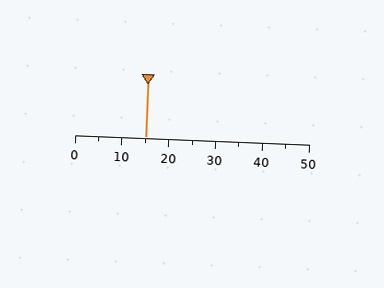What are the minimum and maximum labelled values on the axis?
The axis runs from 0 to 50.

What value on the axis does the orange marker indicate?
The marker indicates approximately 15.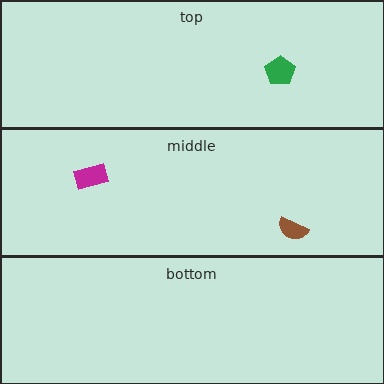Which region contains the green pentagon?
The top region.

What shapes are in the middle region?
The magenta rectangle, the brown semicircle.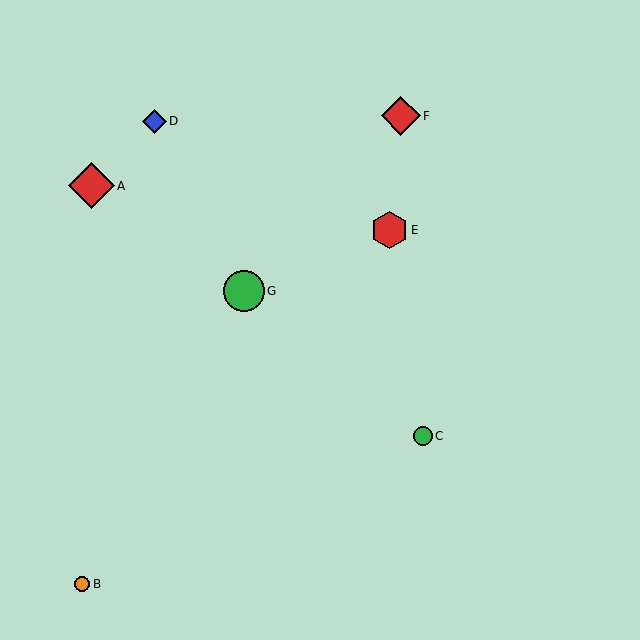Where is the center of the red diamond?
The center of the red diamond is at (401, 116).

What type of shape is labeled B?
Shape B is an orange circle.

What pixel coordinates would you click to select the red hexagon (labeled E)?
Click at (390, 230) to select the red hexagon E.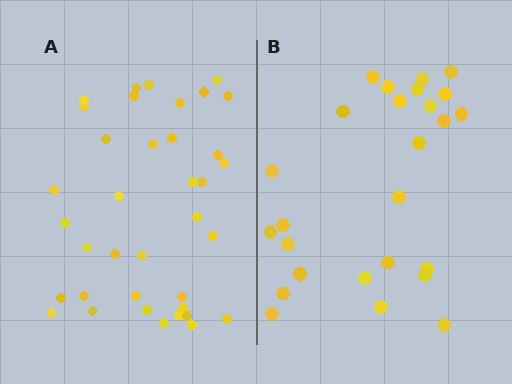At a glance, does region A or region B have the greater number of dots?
Region A (the left region) has more dots.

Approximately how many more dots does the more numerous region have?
Region A has roughly 12 or so more dots than region B.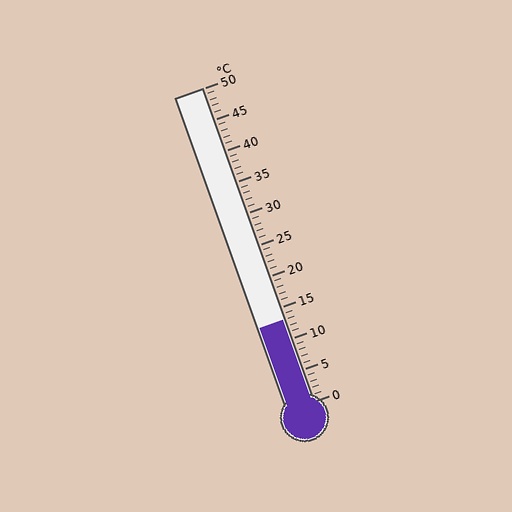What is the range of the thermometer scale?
The thermometer scale ranges from 0°C to 50°C.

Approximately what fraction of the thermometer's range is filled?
The thermometer is filled to approximately 25% of its range.